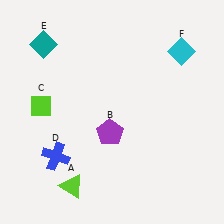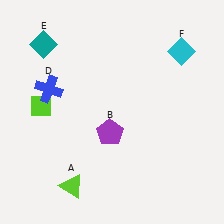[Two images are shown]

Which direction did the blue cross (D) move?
The blue cross (D) moved up.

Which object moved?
The blue cross (D) moved up.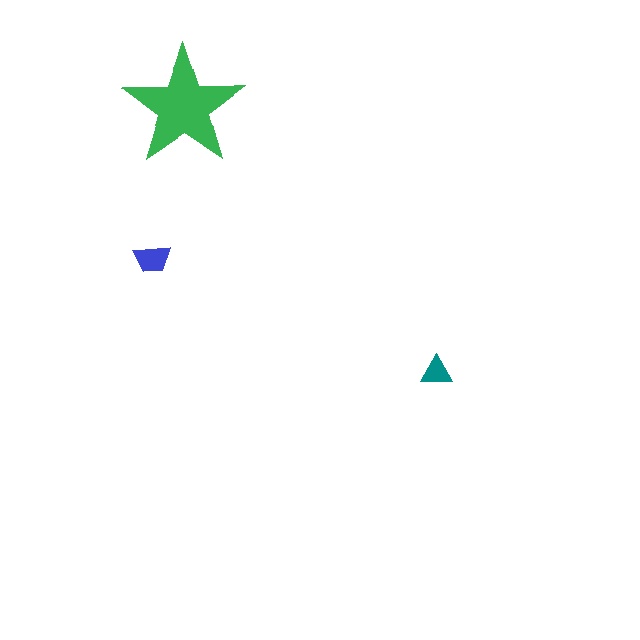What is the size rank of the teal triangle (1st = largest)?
3rd.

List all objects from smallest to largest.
The teal triangle, the blue trapezoid, the green star.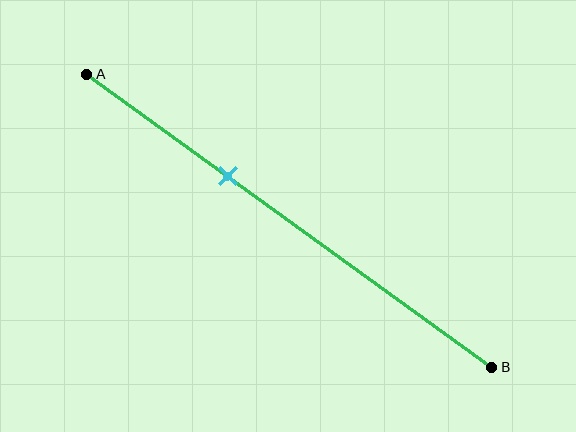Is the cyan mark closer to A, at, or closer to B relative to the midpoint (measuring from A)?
The cyan mark is closer to point A than the midpoint of segment AB.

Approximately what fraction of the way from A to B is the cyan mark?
The cyan mark is approximately 35% of the way from A to B.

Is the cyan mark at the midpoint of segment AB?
No, the mark is at about 35% from A, not at the 50% midpoint.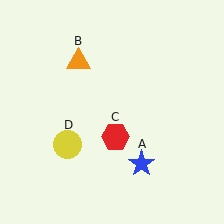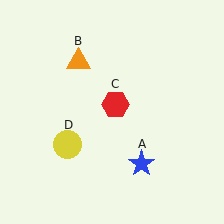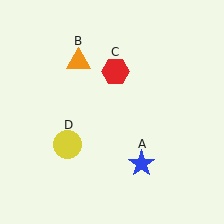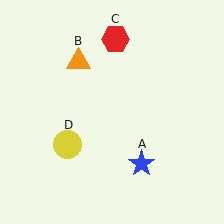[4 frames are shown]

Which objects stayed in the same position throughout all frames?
Blue star (object A) and orange triangle (object B) and yellow circle (object D) remained stationary.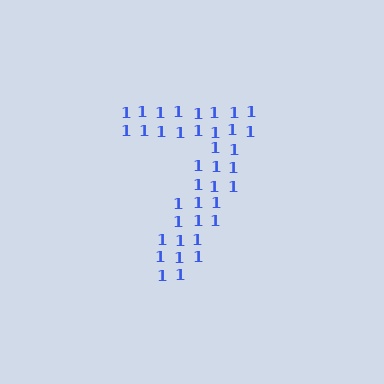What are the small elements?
The small elements are digit 1's.